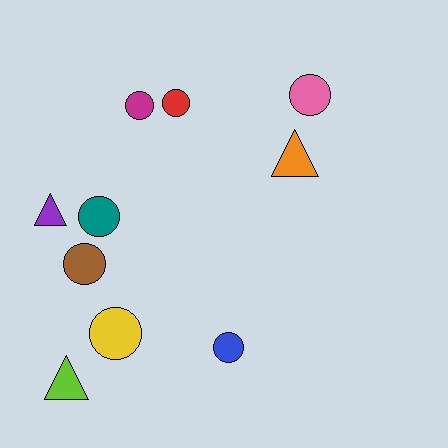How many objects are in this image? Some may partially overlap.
There are 10 objects.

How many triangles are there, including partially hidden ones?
There are 3 triangles.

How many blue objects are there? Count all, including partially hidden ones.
There is 1 blue object.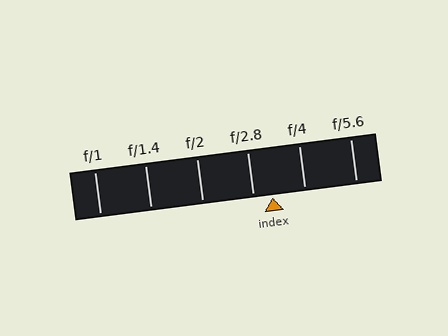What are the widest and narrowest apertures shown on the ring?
The widest aperture shown is f/1 and the narrowest is f/5.6.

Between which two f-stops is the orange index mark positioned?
The index mark is between f/2.8 and f/4.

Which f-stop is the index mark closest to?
The index mark is closest to f/2.8.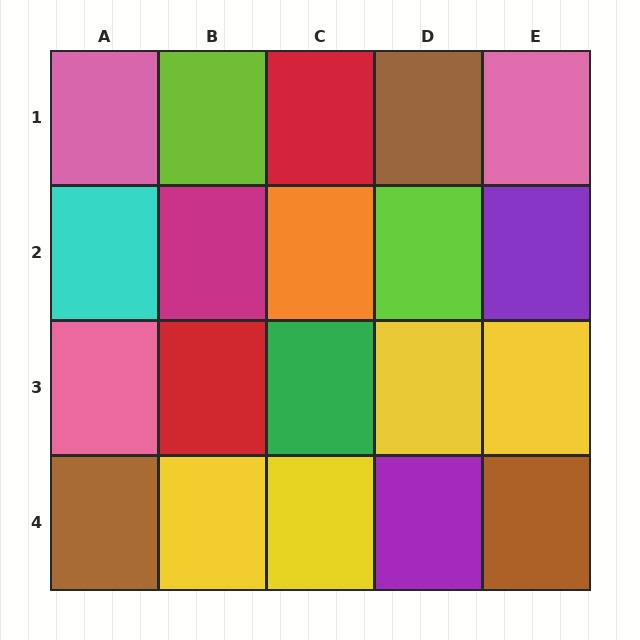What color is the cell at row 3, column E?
Yellow.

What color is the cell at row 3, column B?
Red.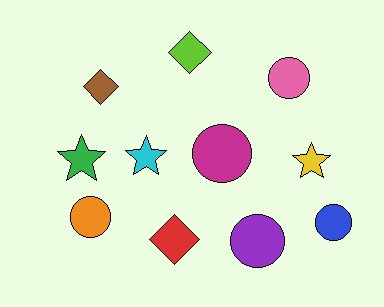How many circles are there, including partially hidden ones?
There are 5 circles.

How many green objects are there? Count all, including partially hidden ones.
There is 1 green object.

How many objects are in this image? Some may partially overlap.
There are 11 objects.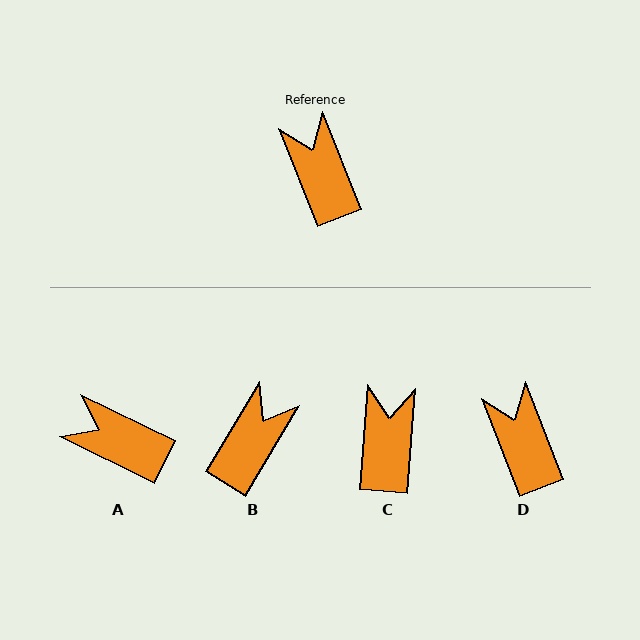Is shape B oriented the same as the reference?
No, it is off by about 53 degrees.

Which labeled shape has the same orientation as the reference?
D.